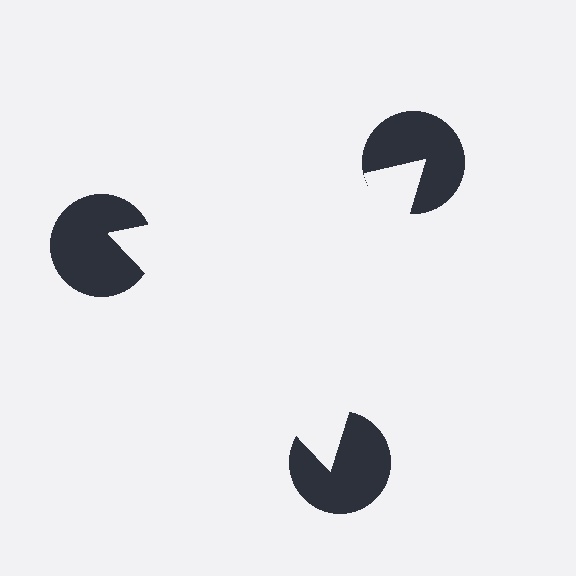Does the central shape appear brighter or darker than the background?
It typically appears slightly brighter than the background, even though no actual brightness change is drawn.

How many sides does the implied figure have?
3 sides.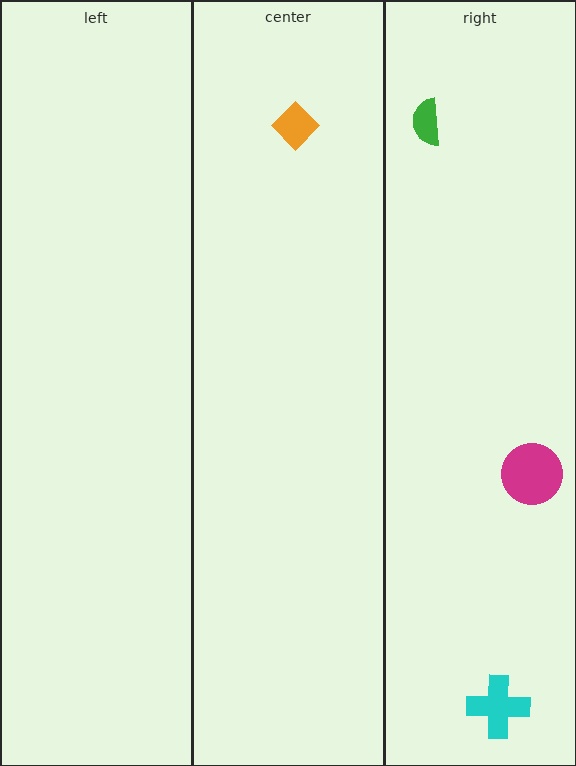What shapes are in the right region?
The green semicircle, the cyan cross, the magenta circle.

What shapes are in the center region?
The orange diamond.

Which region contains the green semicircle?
The right region.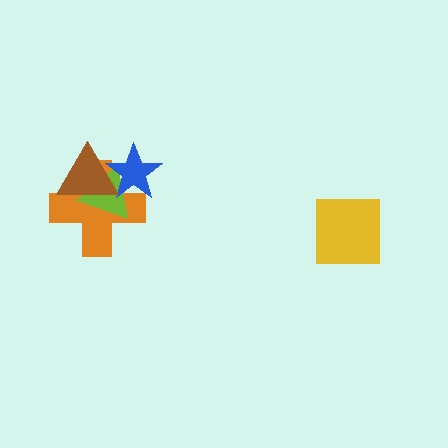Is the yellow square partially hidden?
No, no other shape covers it.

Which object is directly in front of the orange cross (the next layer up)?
The lime triangle is directly in front of the orange cross.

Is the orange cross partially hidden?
Yes, it is partially covered by another shape.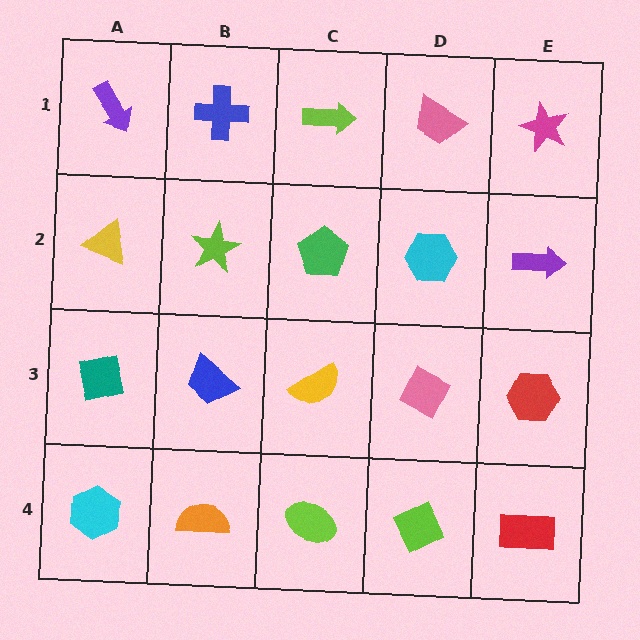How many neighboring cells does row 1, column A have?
2.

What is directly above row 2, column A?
A purple arrow.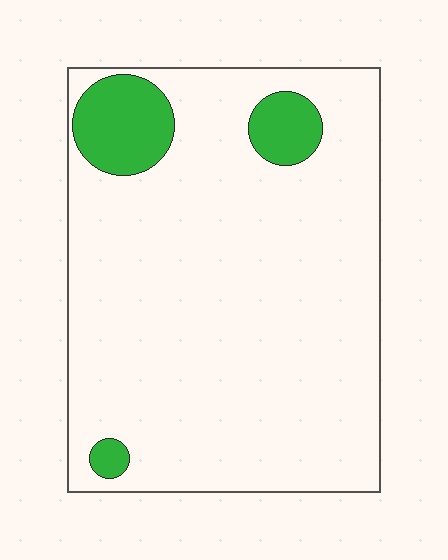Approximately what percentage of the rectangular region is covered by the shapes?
Approximately 10%.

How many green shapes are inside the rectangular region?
3.